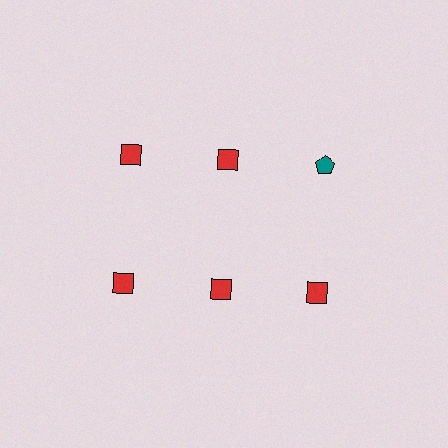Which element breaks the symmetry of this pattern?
The teal pentagon in the top row, center column breaks the symmetry. All other shapes are red squares.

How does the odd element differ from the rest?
It differs in both color (teal instead of red) and shape (pentagon instead of square).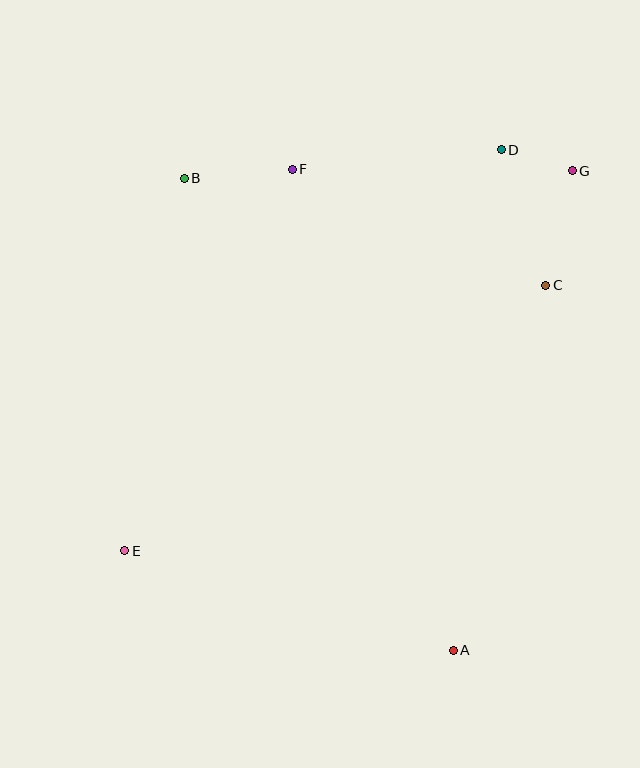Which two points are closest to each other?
Points D and G are closest to each other.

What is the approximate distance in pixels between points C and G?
The distance between C and G is approximately 117 pixels.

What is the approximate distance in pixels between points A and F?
The distance between A and F is approximately 507 pixels.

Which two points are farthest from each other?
Points E and G are farthest from each other.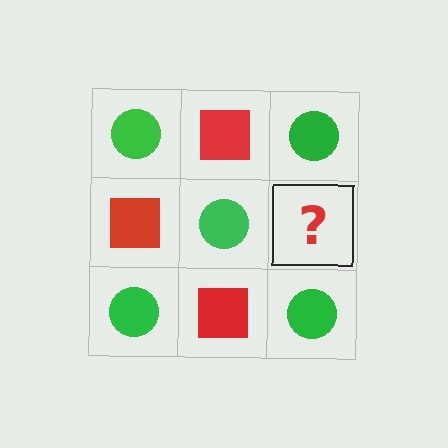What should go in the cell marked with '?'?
The missing cell should contain a red square.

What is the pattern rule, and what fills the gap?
The rule is that it alternates green circle and red square in a checkerboard pattern. The gap should be filled with a red square.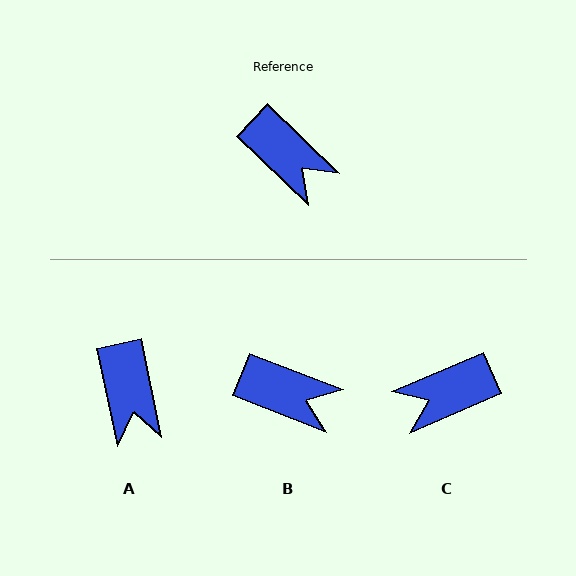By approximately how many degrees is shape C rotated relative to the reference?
Approximately 113 degrees clockwise.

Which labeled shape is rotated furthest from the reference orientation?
C, about 113 degrees away.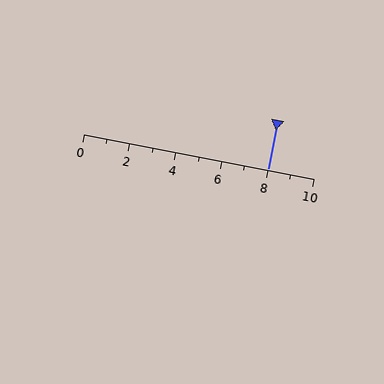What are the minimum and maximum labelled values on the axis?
The axis runs from 0 to 10.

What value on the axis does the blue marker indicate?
The marker indicates approximately 8.